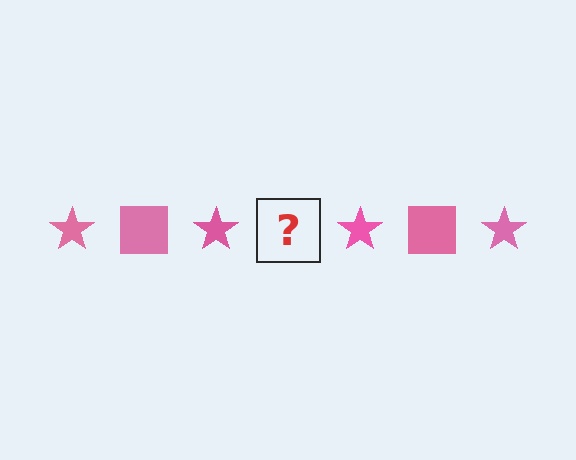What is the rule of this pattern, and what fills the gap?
The rule is that the pattern cycles through star, square shapes in pink. The gap should be filled with a pink square.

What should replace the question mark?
The question mark should be replaced with a pink square.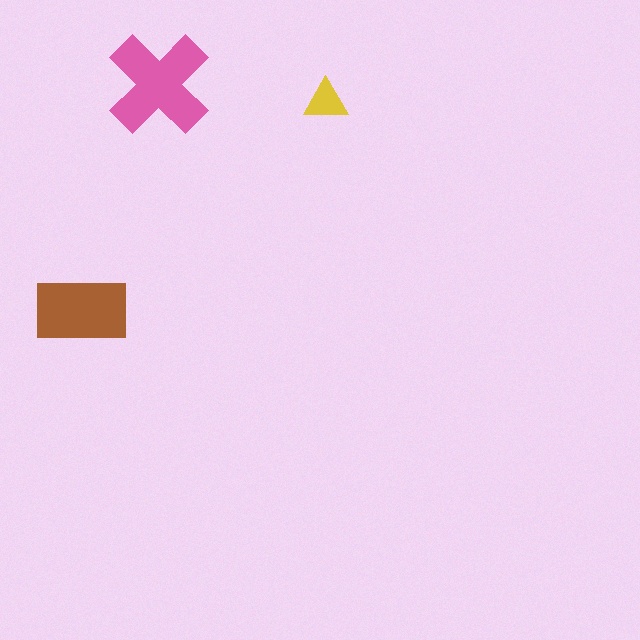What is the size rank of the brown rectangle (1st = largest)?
2nd.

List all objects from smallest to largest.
The yellow triangle, the brown rectangle, the pink cross.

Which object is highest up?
The pink cross is topmost.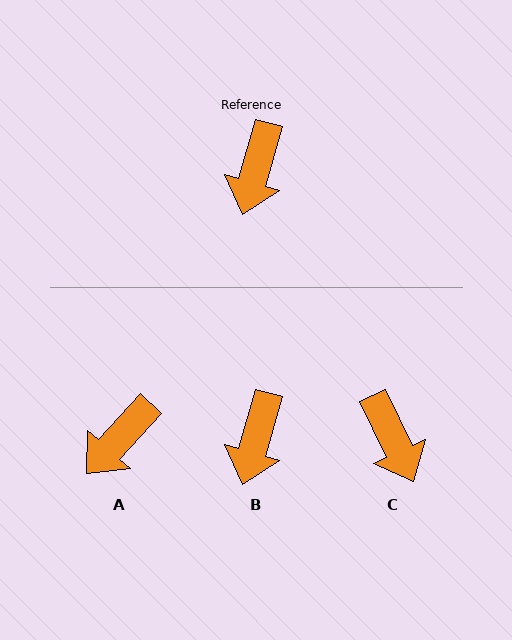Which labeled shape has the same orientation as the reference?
B.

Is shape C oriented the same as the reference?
No, it is off by about 41 degrees.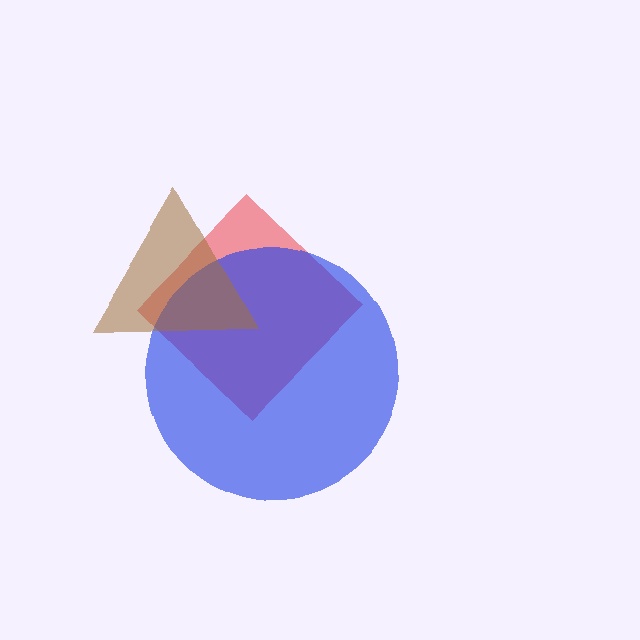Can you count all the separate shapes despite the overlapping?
Yes, there are 3 separate shapes.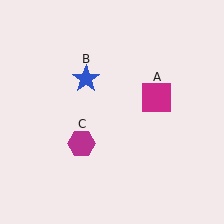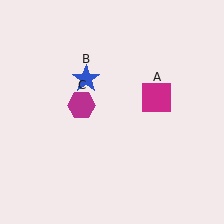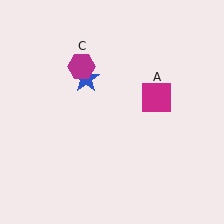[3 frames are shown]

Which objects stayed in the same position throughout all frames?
Magenta square (object A) and blue star (object B) remained stationary.